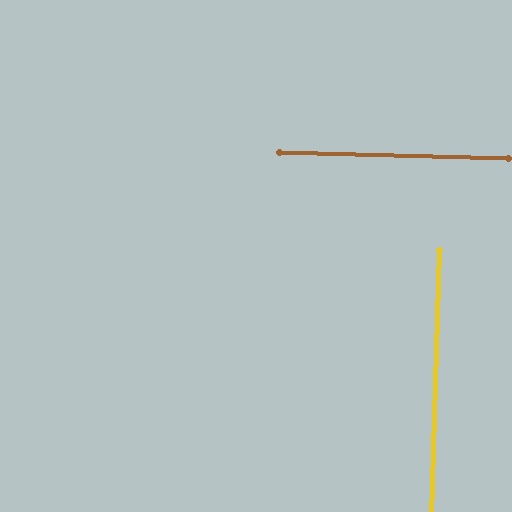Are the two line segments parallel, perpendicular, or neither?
Perpendicular — they meet at approximately 90°.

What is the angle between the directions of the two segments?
Approximately 90 degrees.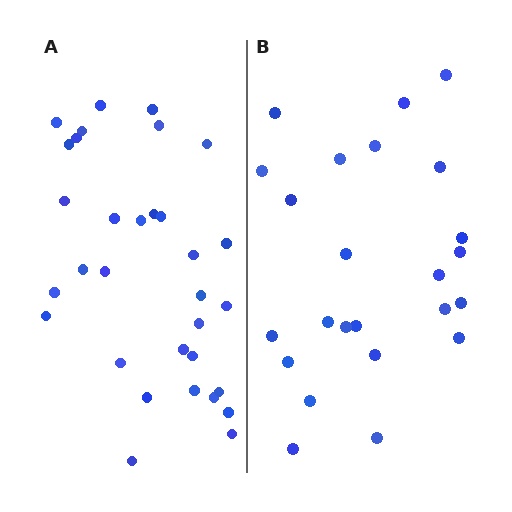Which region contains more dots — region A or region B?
Region A (the left region) has more dots.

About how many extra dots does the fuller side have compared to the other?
Region A has roughly 8 or so more dots than region B.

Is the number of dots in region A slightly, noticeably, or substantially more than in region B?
Region A has noticeably more, but not dramatically so. The ratio is roughly 1.3 to 1.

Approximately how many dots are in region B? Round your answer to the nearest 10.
About 20 dots. (The exact count is 24, which rounds to 20.)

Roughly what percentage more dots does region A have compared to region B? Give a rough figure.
About 35% more.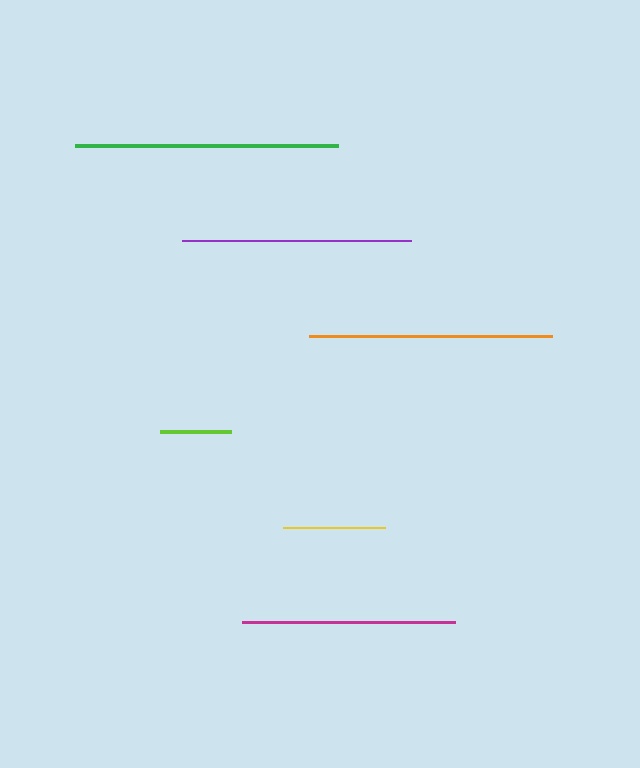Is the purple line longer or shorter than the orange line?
The orange line is longer than the purple line.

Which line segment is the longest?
The green line is the longest at approximately 263 pixels.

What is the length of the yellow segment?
The yellow segment is approximately 102 pixels long.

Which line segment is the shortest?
The lime line is the shortest at approximately 70 pixels.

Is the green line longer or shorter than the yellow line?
The green line is longer than the yellow line.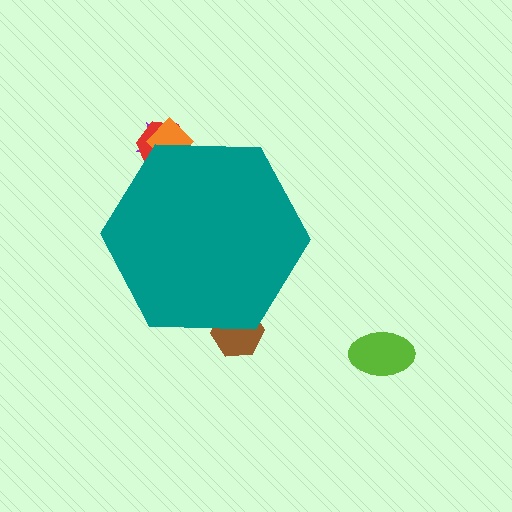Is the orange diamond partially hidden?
Yes, the orange diamond is partially hidden behind the teal hexagon.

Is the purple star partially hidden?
Yes, the purple star is partially hidden behind the teal hexagon.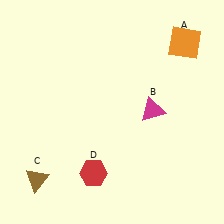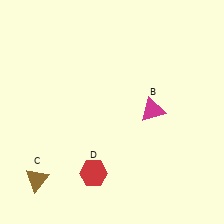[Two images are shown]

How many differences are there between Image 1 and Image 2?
There is 1 difference between the two images.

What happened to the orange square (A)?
The orange square (A) was removed in Image 2. It was in the top-right area of Image 1.